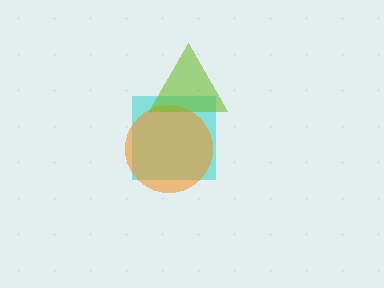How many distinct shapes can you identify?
There are 3 distinct shapes: a cyan square, an orange circle, a lime triangle.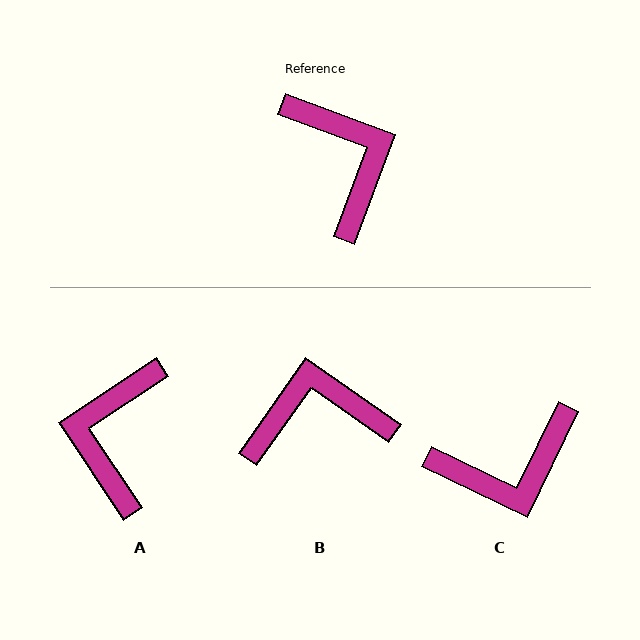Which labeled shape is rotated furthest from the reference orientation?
A, about 144 degrees away.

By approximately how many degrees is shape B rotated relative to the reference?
Approximately 75 degrees counter-clockwise.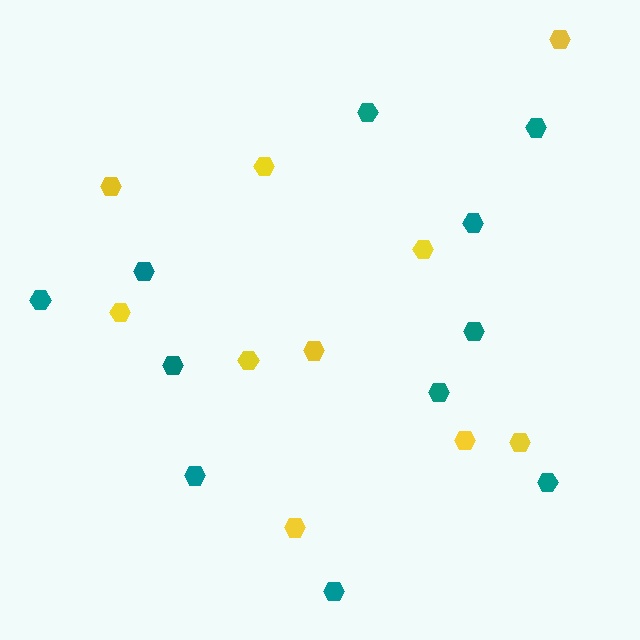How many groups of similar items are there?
There are 2 groups: one group of yellow hexagons (10) and one group of teal hexagons (11).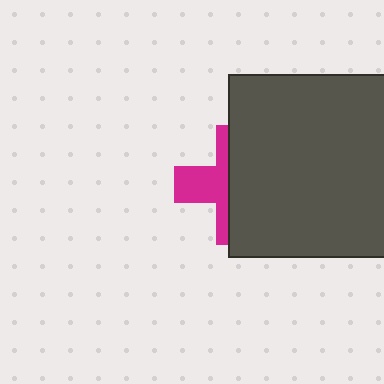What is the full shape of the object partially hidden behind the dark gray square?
The partially hidden object is a magenta cross.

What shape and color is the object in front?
The object in front is a dark gray square.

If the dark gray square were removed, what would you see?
You would see the complete magenta cross.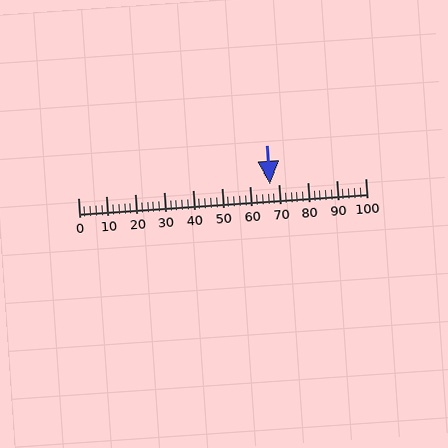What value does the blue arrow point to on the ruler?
The blue arrow points to approximately 67.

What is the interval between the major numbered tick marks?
The major tick marks are spaced 10 units apart.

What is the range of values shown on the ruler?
The ruler shows values from 0 to 100.